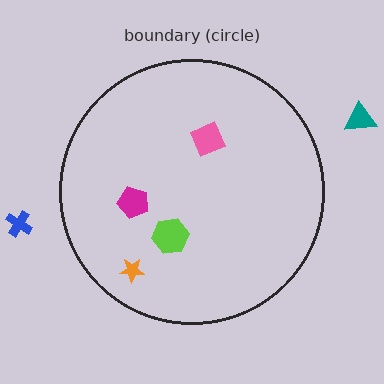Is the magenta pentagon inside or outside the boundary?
Inside.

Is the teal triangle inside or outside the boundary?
Outside.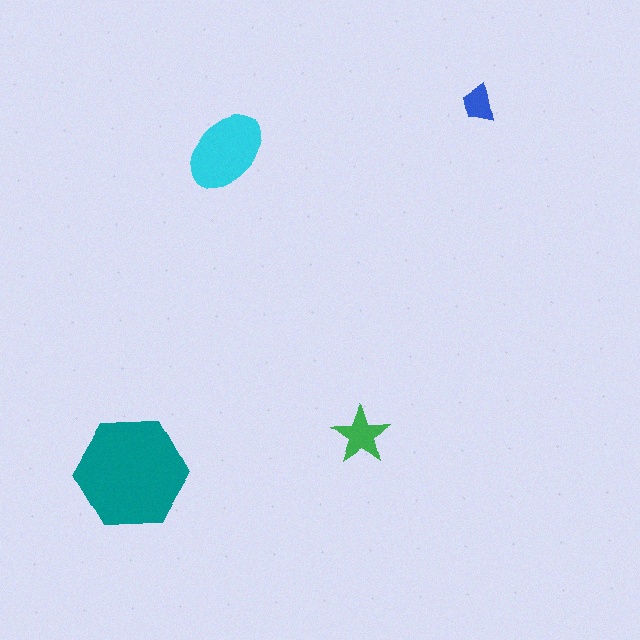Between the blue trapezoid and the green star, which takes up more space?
The green star.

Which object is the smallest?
The blue trapezoid.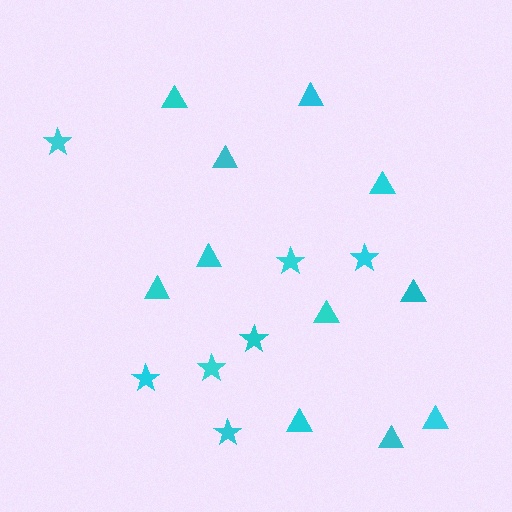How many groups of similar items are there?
There are 2 groups: one group of triangles (11) and one group of stars (7).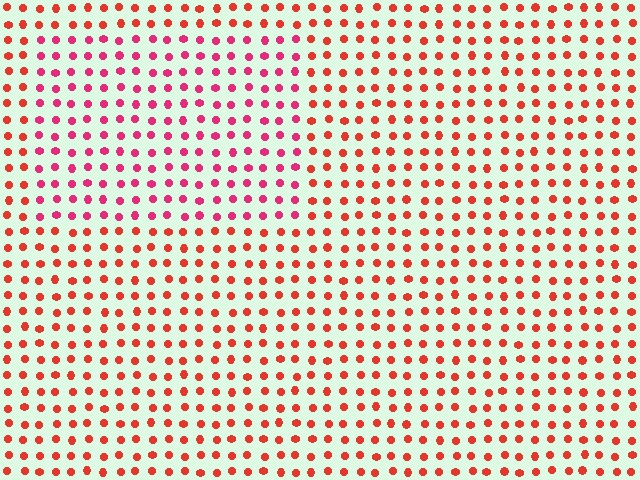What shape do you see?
I see a rectangle.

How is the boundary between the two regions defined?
The boundary is defined purely by a slight shift in hue (about 30 degrees). Spacing, size, and orientation are identical on both sides.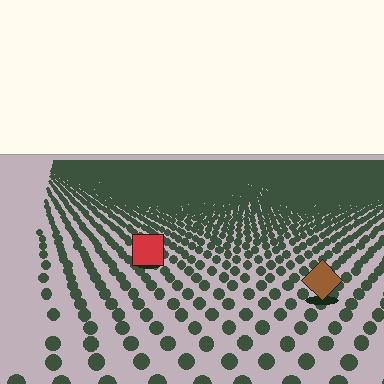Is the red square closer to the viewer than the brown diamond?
No. The brown diamond is closer — you can tell from the texture gradient: the ground texture is coarser near it.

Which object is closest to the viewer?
The brown diamond is closest. The texture marks near it are larger and more spread out.